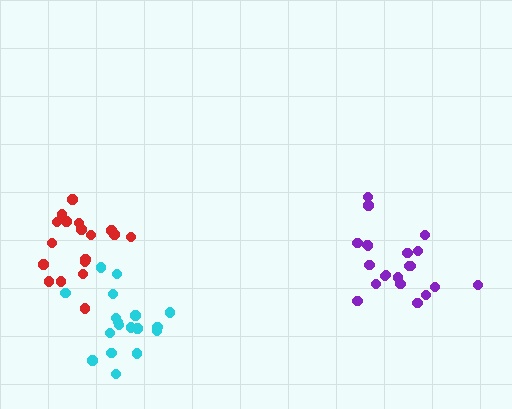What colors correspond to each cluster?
The clusters are colored: red, purple, cyan.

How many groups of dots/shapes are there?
There are 3 groups.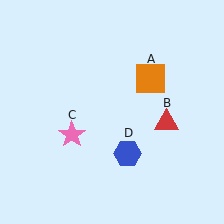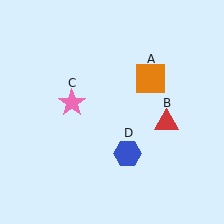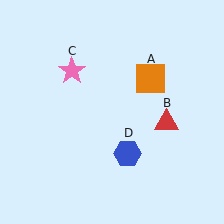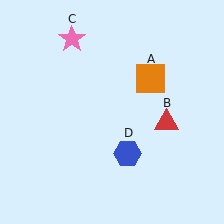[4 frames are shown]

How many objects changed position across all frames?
1 object changed position: pink star (object C).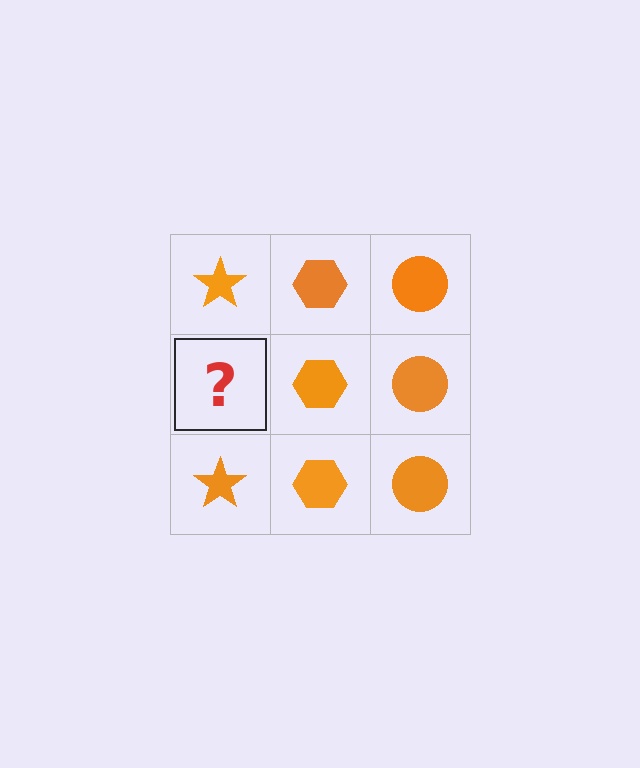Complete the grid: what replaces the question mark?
The question mark should be replaced with an orange star.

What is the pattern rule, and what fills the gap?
The rule is that each column has a consistent shape. The gap should be filled with an orange star.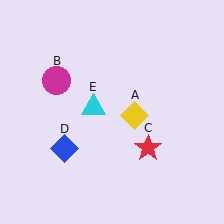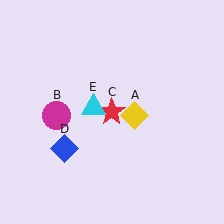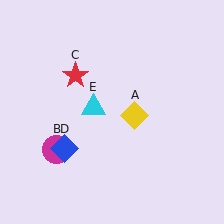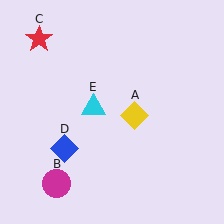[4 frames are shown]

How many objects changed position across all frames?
2 objects changed position: magenta circle (object B), red star (object C).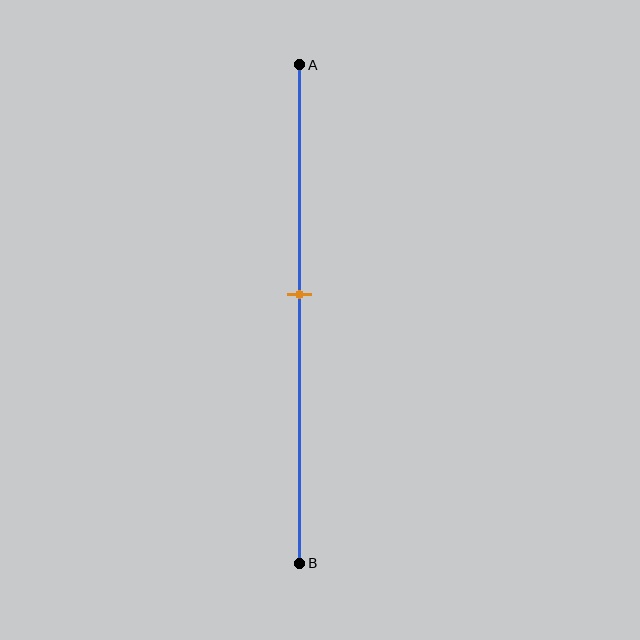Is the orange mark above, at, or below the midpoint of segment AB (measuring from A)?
The orange mark is above the midpoint of segment AB.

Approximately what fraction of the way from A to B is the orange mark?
The orange mark is approximately 45% of the way from A to B.